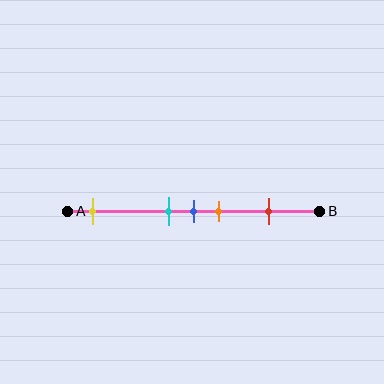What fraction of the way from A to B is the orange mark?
The orange mark is approximately 60% (0.6) of the way from A to B.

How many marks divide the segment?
There are 5 marks dividing the segment.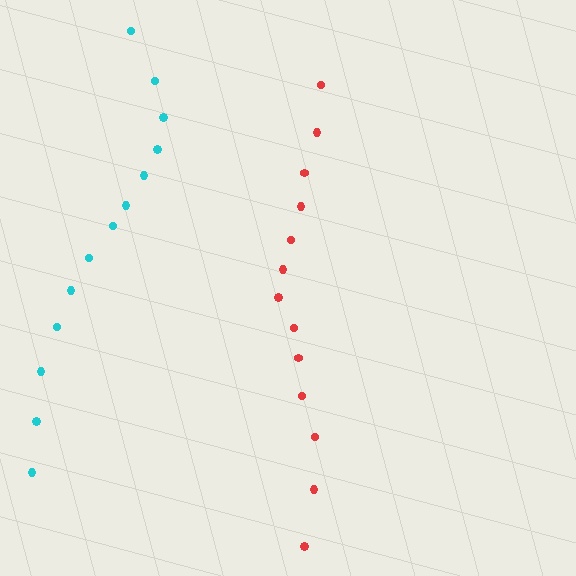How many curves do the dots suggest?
There are 2 distinct paths.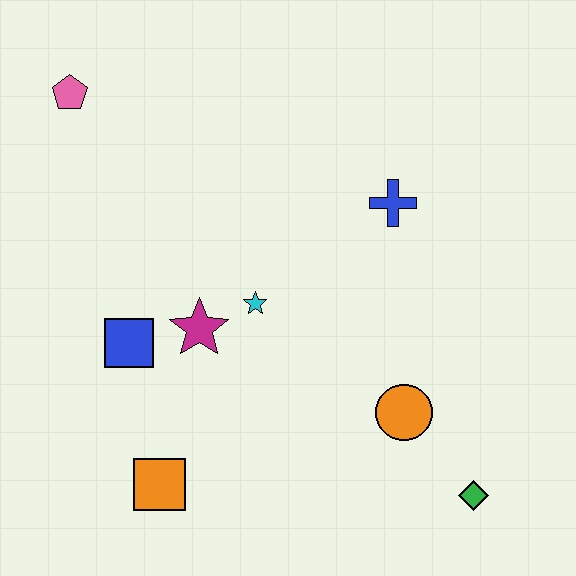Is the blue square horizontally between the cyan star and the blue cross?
No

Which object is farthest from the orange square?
The pink pentagon is farthest from the orange square.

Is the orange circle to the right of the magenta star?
Yes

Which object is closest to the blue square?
The magenta star is closest to the blue square.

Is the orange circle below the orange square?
No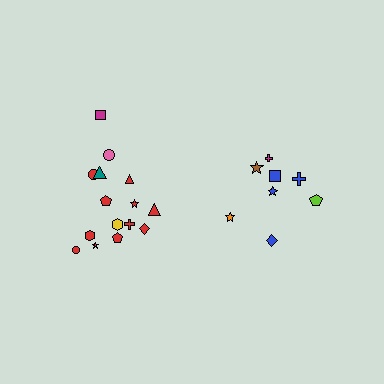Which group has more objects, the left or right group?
The left group.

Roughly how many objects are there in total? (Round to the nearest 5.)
Roughly 25 objects in total.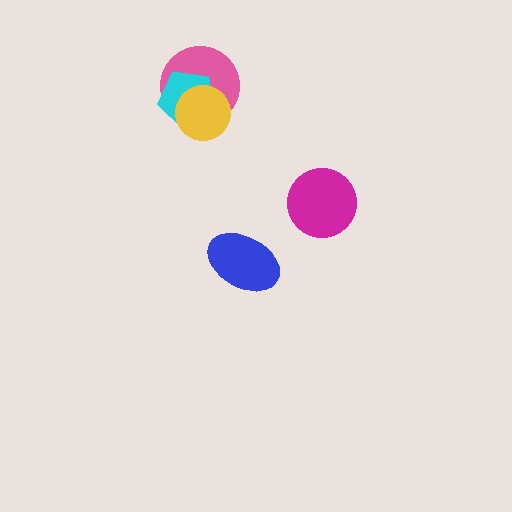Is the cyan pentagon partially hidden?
Yes, it is partially covered by another shape.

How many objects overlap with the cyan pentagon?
2 objects overlap with the cyan pentagon.